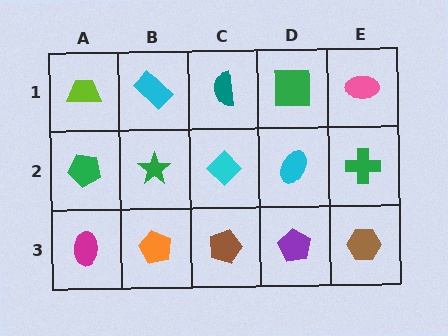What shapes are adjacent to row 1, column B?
A green star (row 2, column B), a lime trapezoid (row 1, column A), a teal semicircle (row 1, column C).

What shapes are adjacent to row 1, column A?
A green pentagon (row 2, column A), a cyan rectangle (row 1, column B).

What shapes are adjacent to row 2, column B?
A cyan rectangle (row 1, column B), an orange pentagon (row 3, column B), a green pentagon (row 2, column A), a cyan diamond (row 2, column C).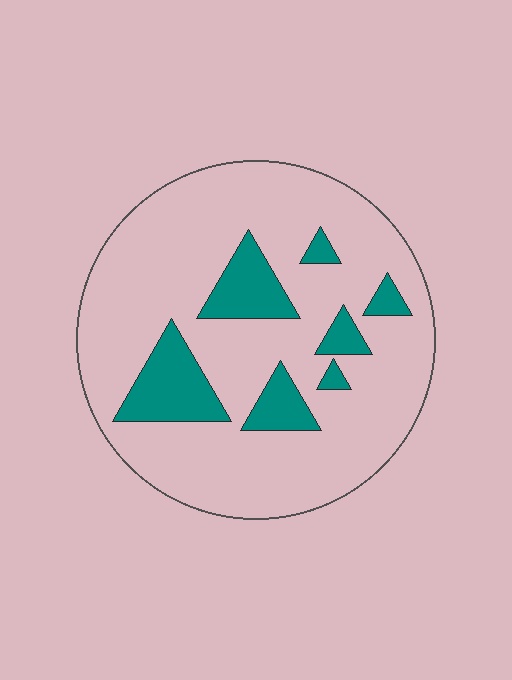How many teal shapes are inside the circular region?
7.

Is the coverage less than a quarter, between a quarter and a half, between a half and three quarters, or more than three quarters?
Less than a quarter.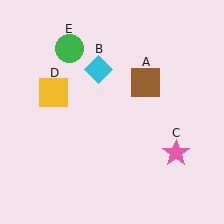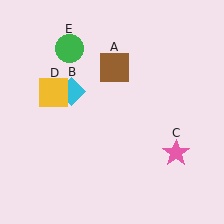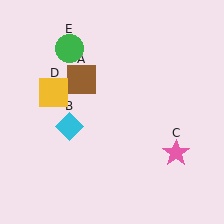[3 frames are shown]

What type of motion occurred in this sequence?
The brown square (object A), cyan diamond (object B) rotated counterclockwise around the center of the scene.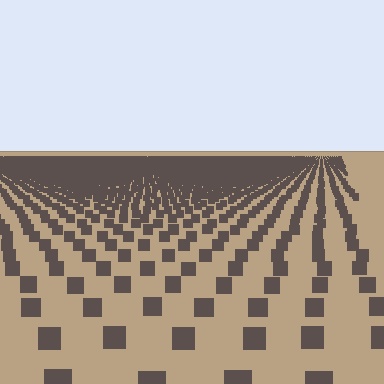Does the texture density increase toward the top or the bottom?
Density increases toward the top.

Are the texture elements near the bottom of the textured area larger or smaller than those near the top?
Larger. Near the bottom, elements are closer to the viewer and appear at a bigger on-screen size.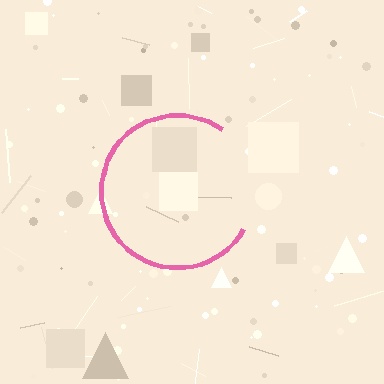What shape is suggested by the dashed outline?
The dashed outline suggests a circle.